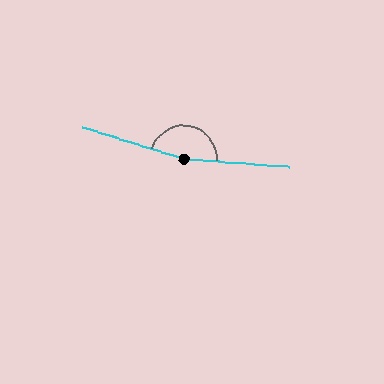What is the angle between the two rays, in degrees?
Approximately 167 degrees.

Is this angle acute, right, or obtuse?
It is obtuse.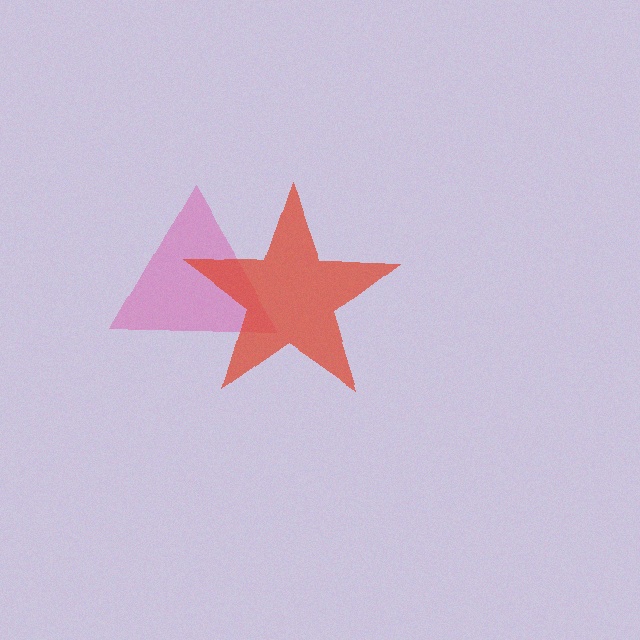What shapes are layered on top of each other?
The layered shapes are: a pink triangle, a red star.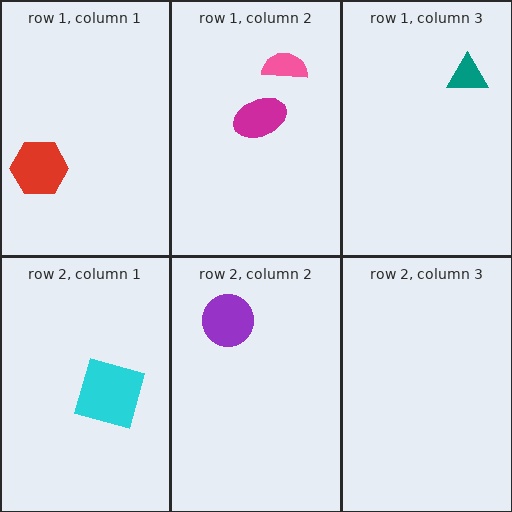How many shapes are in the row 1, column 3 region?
1.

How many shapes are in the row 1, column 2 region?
2.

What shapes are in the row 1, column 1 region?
The red hexagon.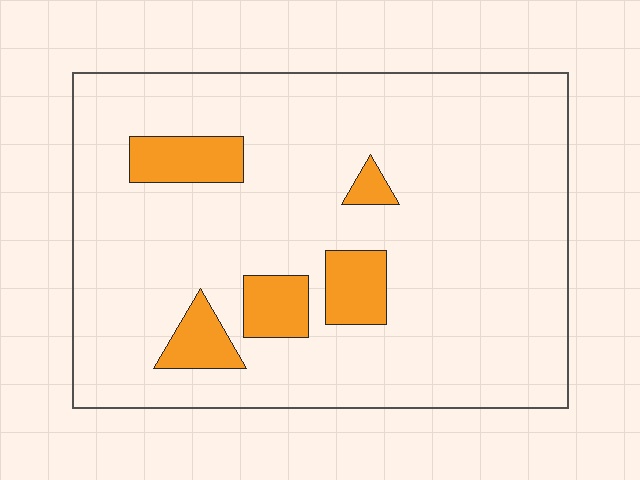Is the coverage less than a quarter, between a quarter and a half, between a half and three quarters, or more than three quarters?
Less than a quarter.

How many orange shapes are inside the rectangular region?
5.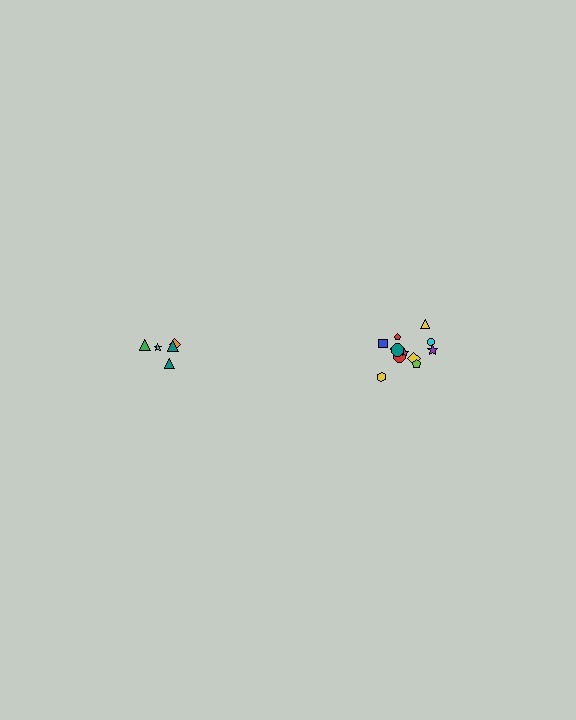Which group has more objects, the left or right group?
The right group.